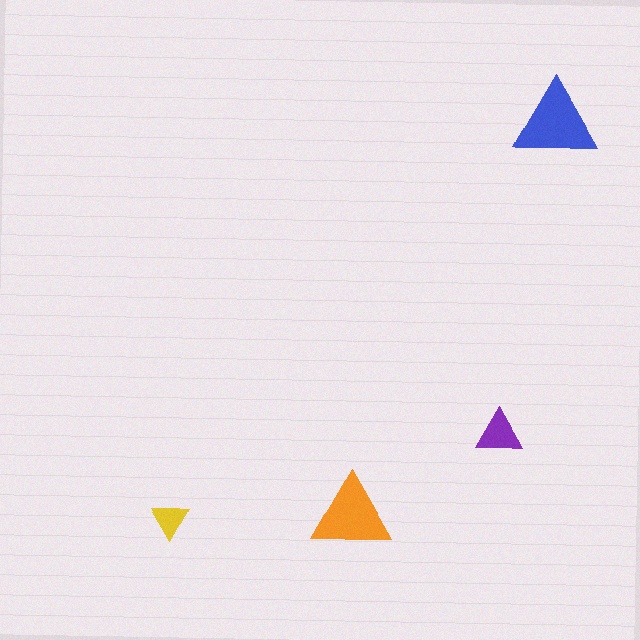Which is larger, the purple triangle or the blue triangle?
The blue one.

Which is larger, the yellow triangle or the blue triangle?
The blue one.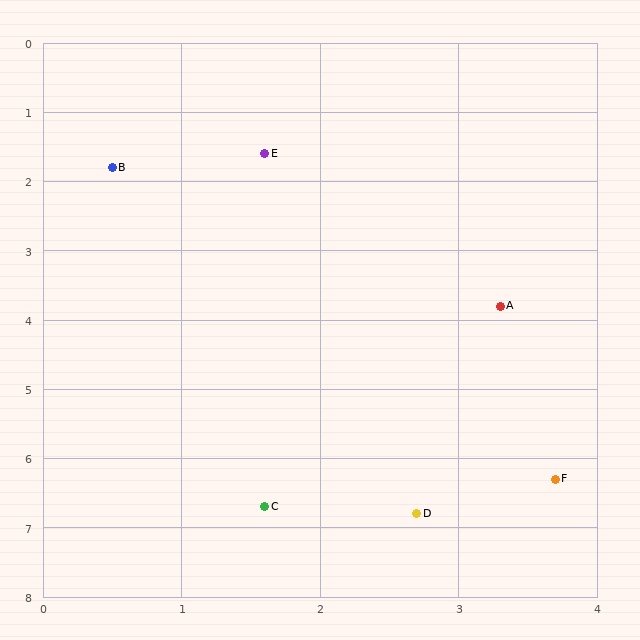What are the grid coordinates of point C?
Point C is at approximately (1.6, 6.7).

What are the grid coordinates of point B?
Point B is at approximately (0.5, 1.8).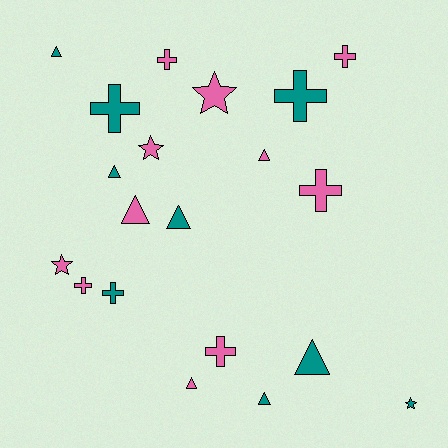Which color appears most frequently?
Pink, with 11 objects.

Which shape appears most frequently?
Triangle, with 8 objects.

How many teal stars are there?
There is 1 teal star.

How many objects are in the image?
There are 20 objects.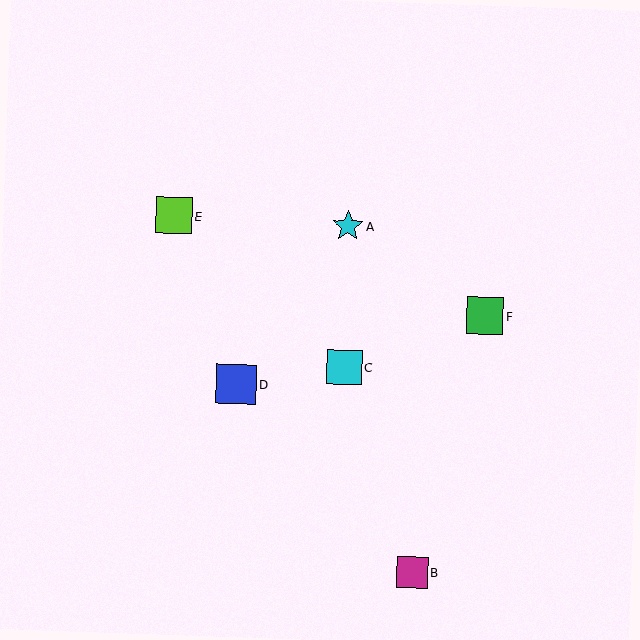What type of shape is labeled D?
Shape D is a blue square.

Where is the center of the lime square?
The center of the lime square is at (174, 216).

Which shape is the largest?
The blue square (labeled D) is the largest.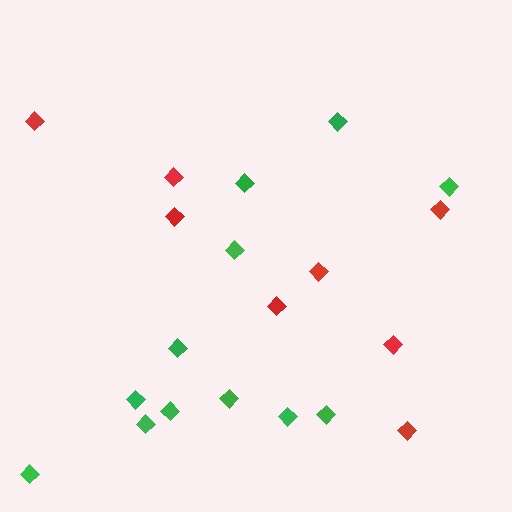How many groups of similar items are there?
There are 2 groups: one group of green diamonds (12) and one group of red diamonds (8).